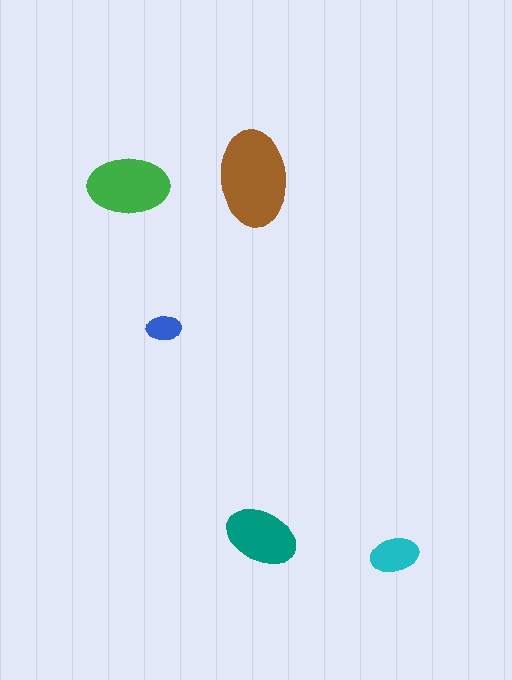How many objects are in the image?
There are 5 objects in the image.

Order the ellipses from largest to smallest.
the brown one, the green one, the teal one, the cyan one, the blue one.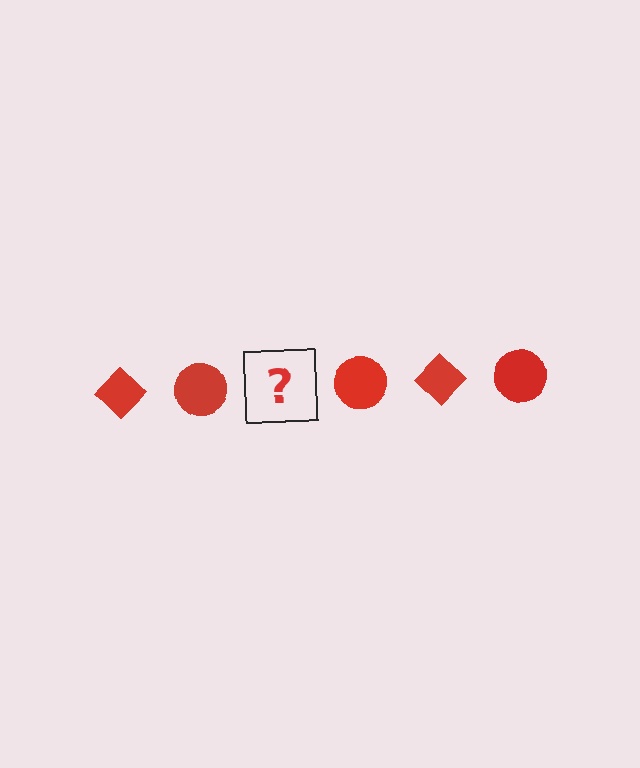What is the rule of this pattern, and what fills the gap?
The rule is that the pattern cycles through diamond, circle shapes in red. The gap should be filled with a red diamond.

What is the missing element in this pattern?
The missing element is a red diamond.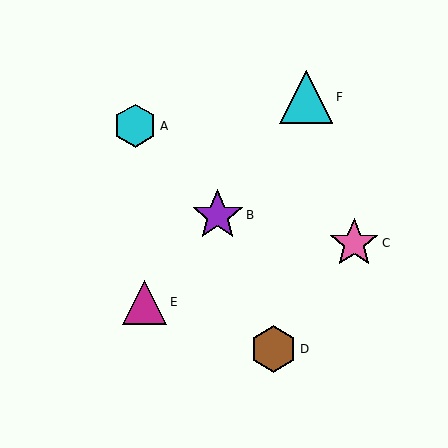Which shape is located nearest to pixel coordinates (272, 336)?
The brown hexagon (labeled D) at (274, 349) is nearest to that location.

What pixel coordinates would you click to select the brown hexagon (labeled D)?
Click at (274, 349) to select the brown hexagon D.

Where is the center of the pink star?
The center of the pink star is at (354, 243).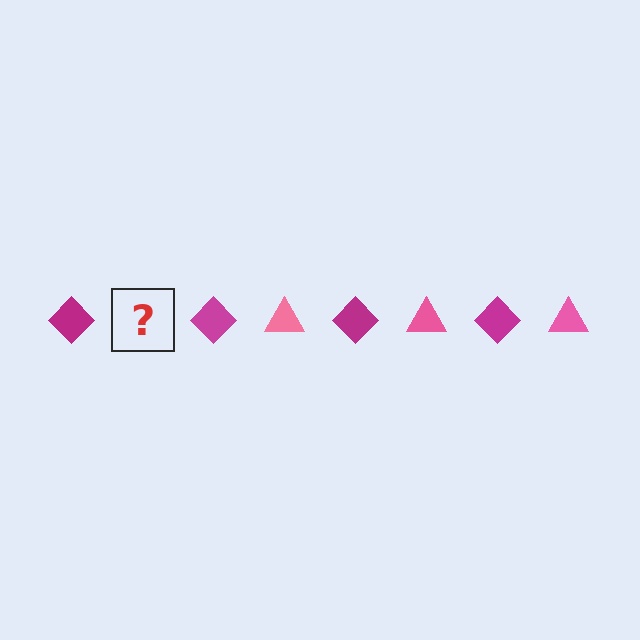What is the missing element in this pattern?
The missing element is a pink triangle.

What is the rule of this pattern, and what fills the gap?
The rule is that the pattern alternates between magenta diamond and pink triangle. The gap should be filled with a pink triangle.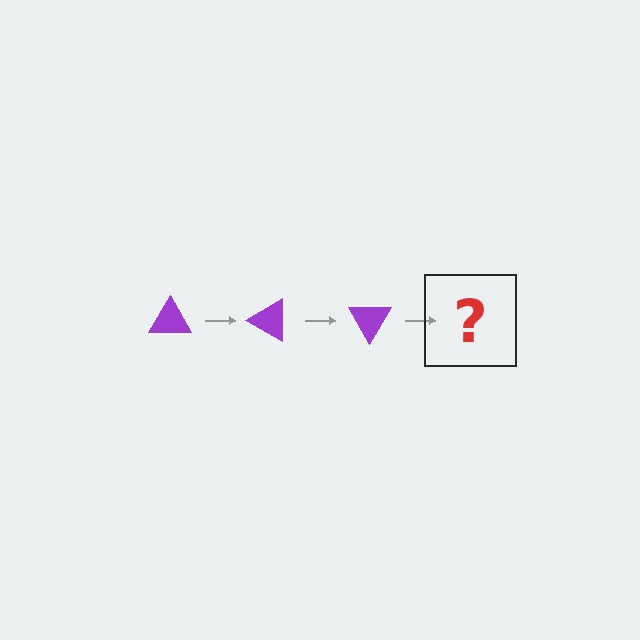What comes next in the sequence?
The next element should be a purple triangle rotated 90 degrees.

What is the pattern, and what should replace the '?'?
The pattern is that the triangle rotates 30 degrees each step. The '?' should be a purple triangle rotated 90 degrees.